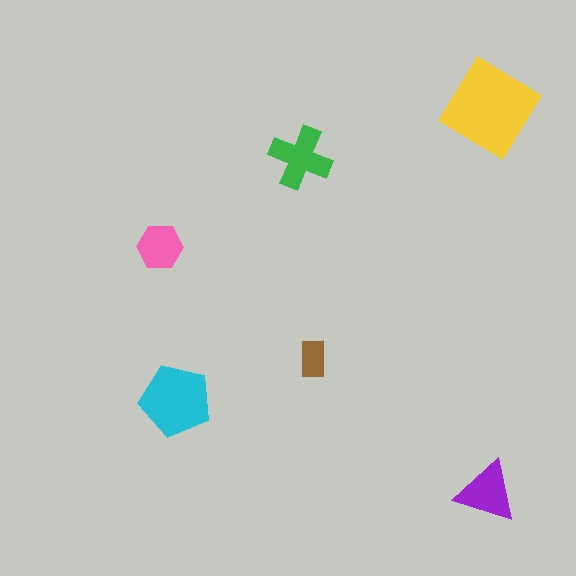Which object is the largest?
The yellow diamond.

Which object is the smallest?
The brown rectangle.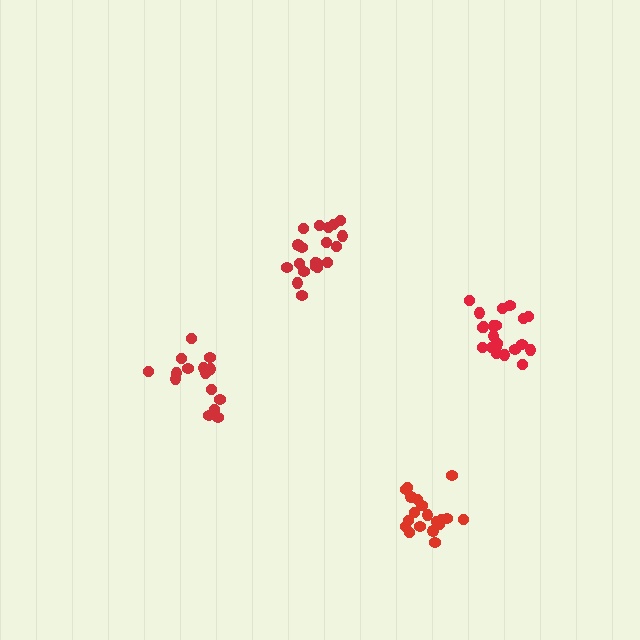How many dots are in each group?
Group 1: 16 dots, Group 2: 20 dots, Group 3: 19 dots, Group 4: 21 dots (76 total).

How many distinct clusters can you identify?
There are 4 distinct clusters.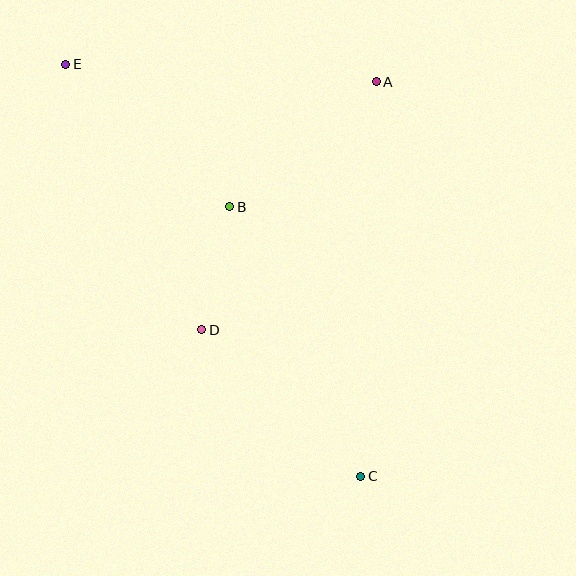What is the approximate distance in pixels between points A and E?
The distance between A and E is approximately 311 pixels.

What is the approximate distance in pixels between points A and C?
The distance between A and C is approximately 395 pixels.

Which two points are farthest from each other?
Points C and E are farthest from each other.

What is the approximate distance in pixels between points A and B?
The distance between A and B is approximately 193 pixels.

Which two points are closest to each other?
Points B and D are closest to each other.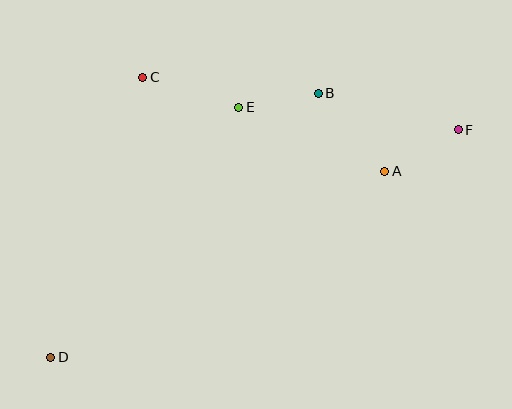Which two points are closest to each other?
Points B and E are closest to each other.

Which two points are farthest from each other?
Points D and F are farthest from each other.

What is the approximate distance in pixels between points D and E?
The distance between D and E is approximately 313 pixels.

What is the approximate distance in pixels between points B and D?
The distance between B and D is approximately 376 pixels.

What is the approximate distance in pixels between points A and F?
The distance between A and F is approximately 85 pixels.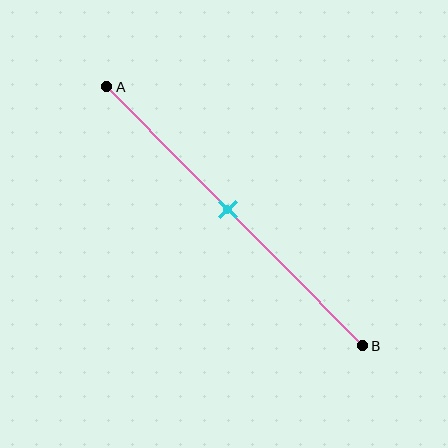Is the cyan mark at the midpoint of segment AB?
Yes, the mark is approximately at the midpoint.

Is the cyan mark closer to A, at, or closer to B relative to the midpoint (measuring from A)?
The cyan mark is approximately at the midpoint of segment AB.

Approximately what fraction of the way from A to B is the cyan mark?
The cyan mark is approximately 45% of the way from A to B.